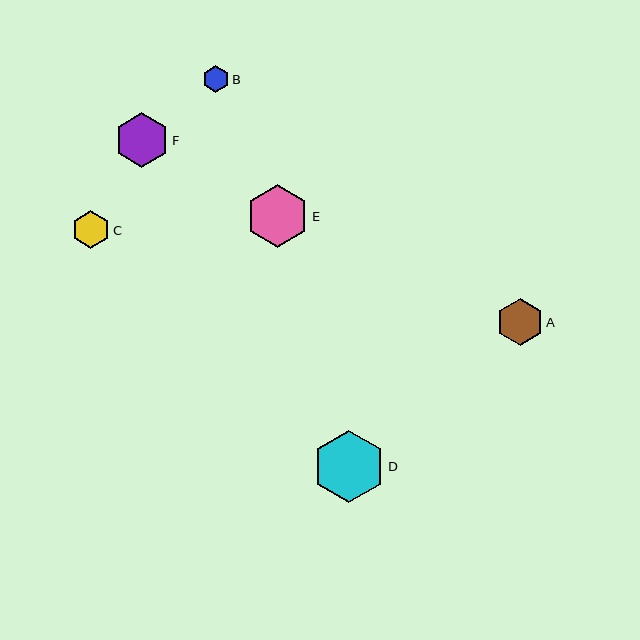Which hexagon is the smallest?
Hexagon B is the smallest with a size of approximately 26 pixels.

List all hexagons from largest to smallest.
From largest to smallest: D, E, F, A, C, B.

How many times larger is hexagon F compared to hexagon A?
Hexagon F is approximately 1.2 times the size of hexagon A.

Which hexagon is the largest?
Hexagon D is the largest with a size of approximately 73 pixels.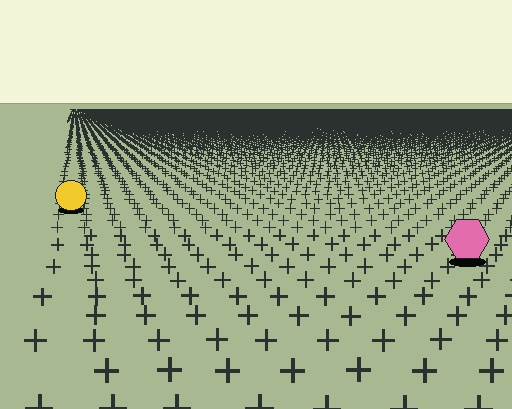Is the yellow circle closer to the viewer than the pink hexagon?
No. The pink hexagon is closer — you can tell from the texture gradient: the ground texture is coarser near it.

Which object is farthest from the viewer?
The yellow circle is farthest from the viewer. It appears smaller and the ground texture around it is denser.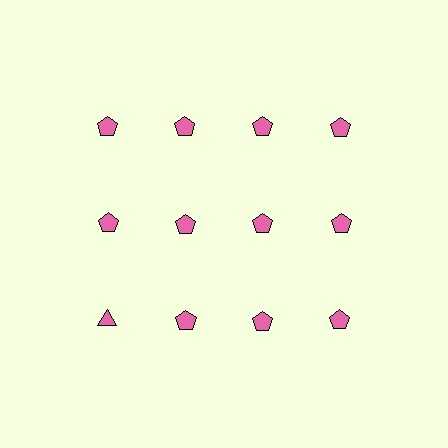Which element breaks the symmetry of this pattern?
The pink triangle in the third row, leftmost column breaks the symmetry. All other shapes are pink pentagons.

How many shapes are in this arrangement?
There are 12 shapes arranged in a grid pattern.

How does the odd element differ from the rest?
It has a different shape: triangle instead of pentagon.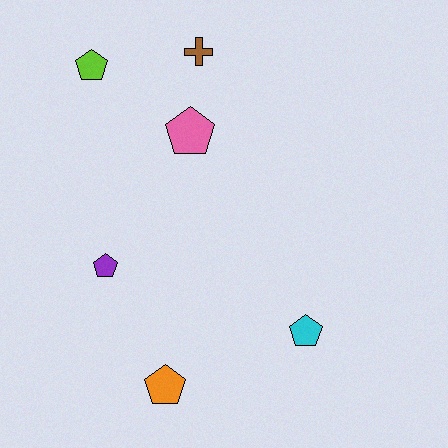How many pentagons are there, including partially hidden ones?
There are 5 pentagons.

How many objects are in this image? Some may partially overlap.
There are 6 objects.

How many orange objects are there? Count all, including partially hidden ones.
There is 1 orange object.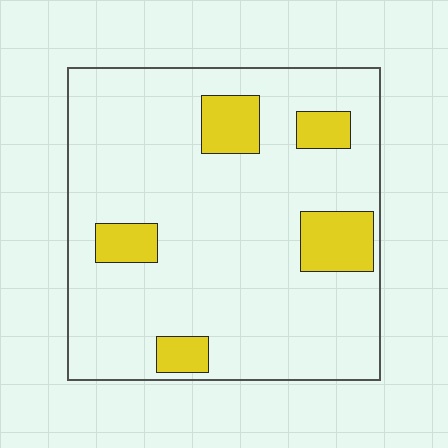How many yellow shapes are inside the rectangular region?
5.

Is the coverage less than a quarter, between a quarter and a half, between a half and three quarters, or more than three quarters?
Less than a quarter.